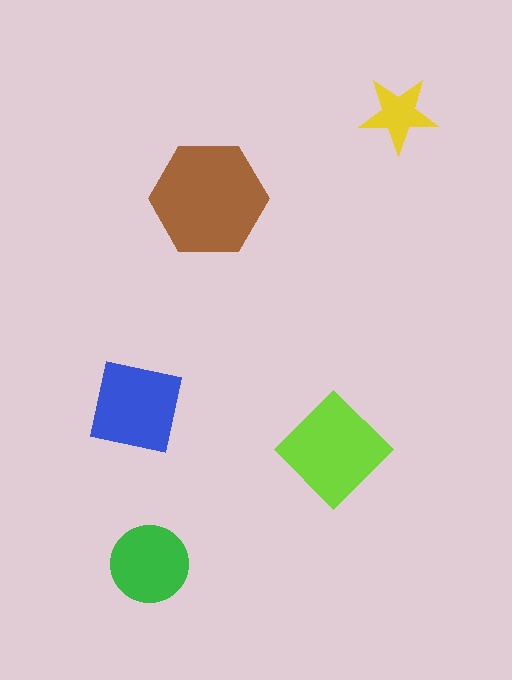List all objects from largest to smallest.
The brown hexagon, the lime diamond, the blue square, the green circle, the yellow star.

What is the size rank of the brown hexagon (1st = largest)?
1st.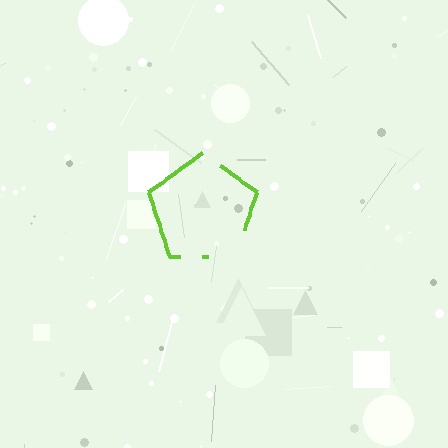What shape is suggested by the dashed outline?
The dashed outline suggests a pentagon.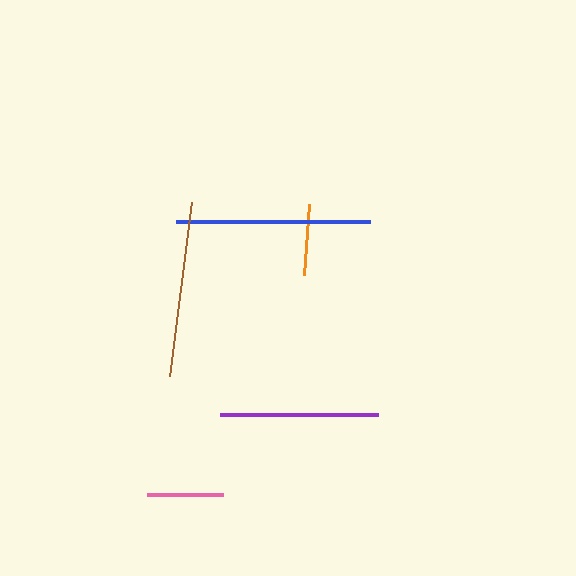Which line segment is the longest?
The blue line is the longest at approximately 194 pixels.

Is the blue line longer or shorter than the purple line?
The blue line is longer than the purple line.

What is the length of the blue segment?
The blue segment is approximately 194 pixels long.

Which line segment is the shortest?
The orange line is the shortest at approximately 71 pixels.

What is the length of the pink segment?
The pink segment is approximately 76 pixels long.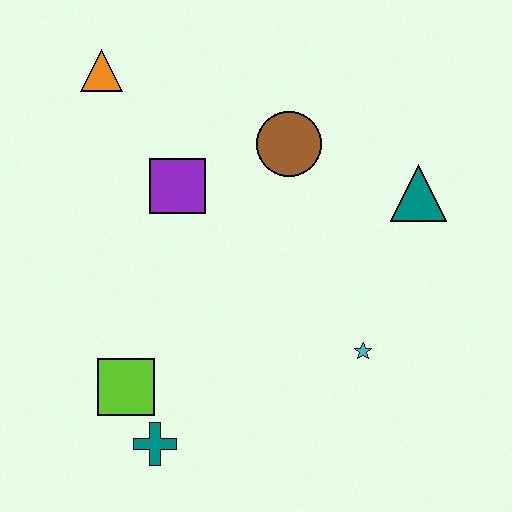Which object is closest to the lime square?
The teal cross is closest to the lime square.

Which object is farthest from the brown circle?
The teal cross is farthest from the brown circle.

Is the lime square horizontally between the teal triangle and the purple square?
No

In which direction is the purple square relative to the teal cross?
The purple square is above the teal cross.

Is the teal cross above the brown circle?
No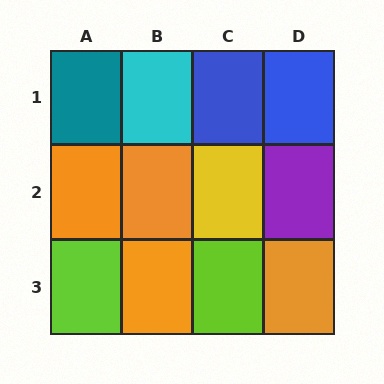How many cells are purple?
1 cell is purple.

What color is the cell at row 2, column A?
Orange.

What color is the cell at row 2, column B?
Orange.